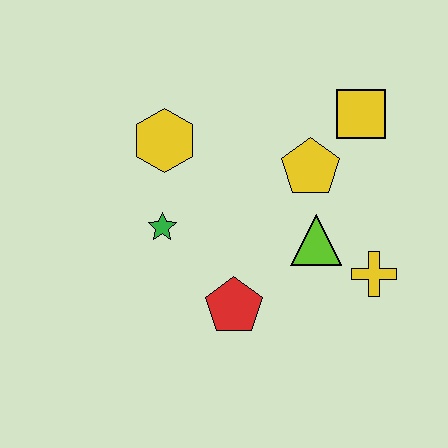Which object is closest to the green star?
The yellow hexagon is closest to the green star.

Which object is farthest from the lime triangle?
The yellow hexagon is farthest from the lime triangle.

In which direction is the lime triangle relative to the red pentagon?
The lime triangle is to the right of the red pentagon.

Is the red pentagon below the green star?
Yes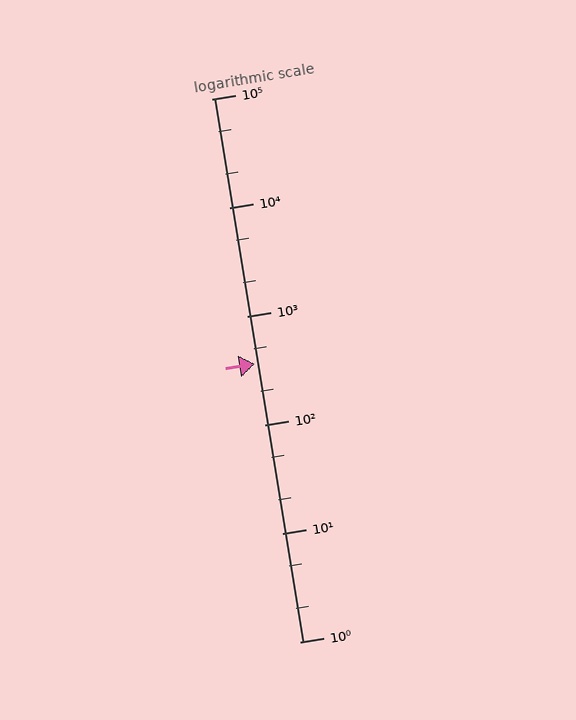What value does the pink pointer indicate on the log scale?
The pointer indicates approximately 360.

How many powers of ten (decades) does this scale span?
The scale spans 5 decades, from 1 to 100000.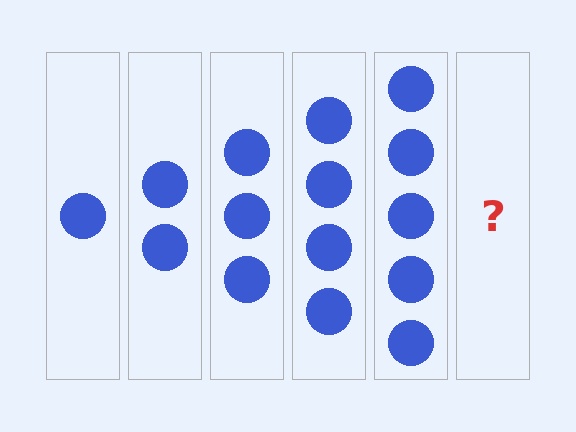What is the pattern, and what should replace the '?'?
The pattern is that each step adds one more circle. The '?' should be 6 circles.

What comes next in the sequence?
The next element should be 6 circles.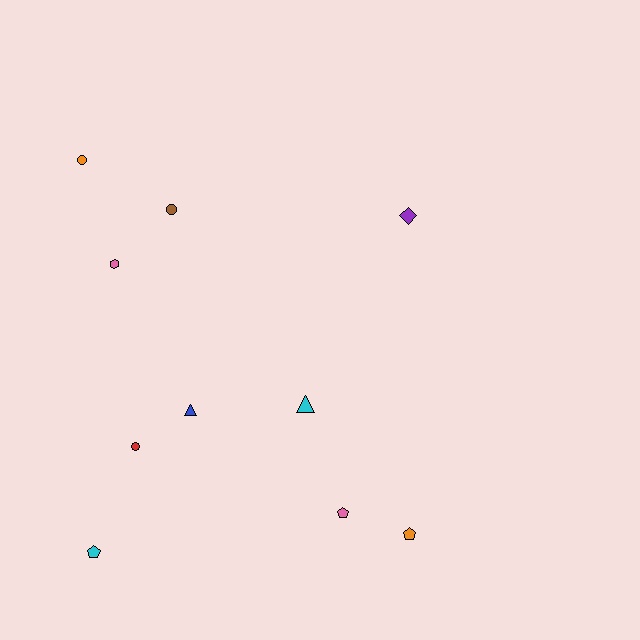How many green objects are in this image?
There are no green objects.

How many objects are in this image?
There are 10 objects.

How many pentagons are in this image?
There are 3 pentagons.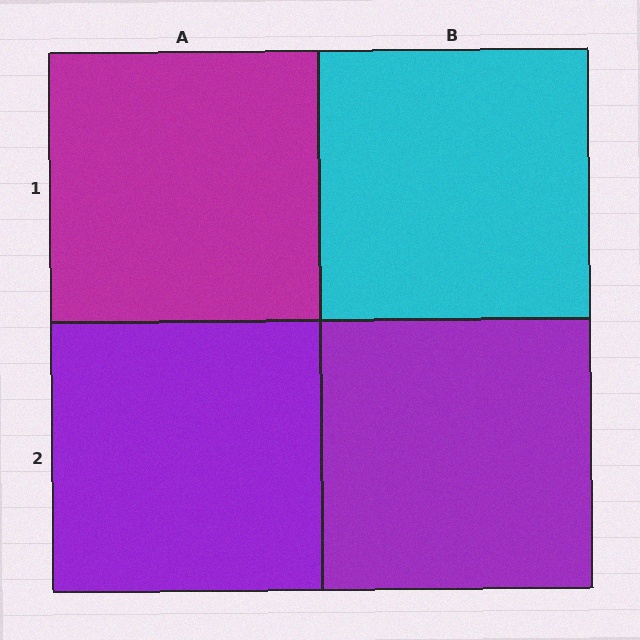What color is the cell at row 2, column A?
Purple.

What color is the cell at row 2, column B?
Purple.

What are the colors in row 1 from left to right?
Magenta, cyan.